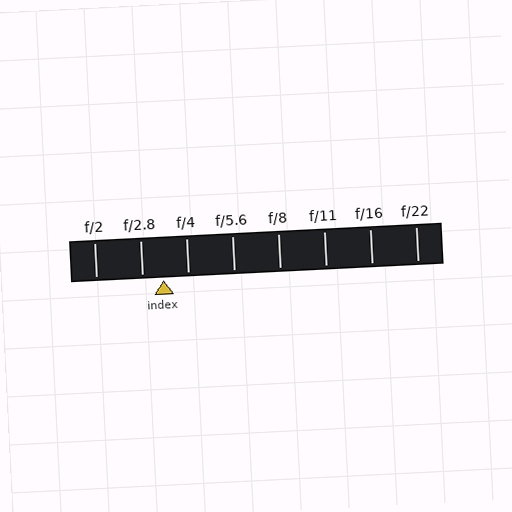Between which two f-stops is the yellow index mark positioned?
The index mark is between f/2.8 and f/4.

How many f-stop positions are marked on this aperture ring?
There are 8 f-stop positions marked.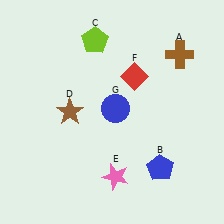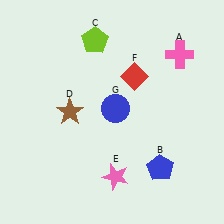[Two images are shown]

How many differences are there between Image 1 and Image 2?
There is 1 difference between the two images.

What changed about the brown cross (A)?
In Image 1, A is brown. In Image 2, it changed to pink.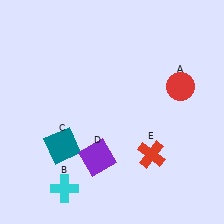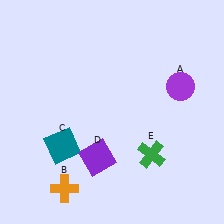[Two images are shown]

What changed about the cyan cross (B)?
In Image 1, B is cyan. In Image 2, it changed to orange.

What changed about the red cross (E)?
In Image 1, E is red. In Image 2, it changed to green.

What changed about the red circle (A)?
In Image 1, A is red. In Image 2, it changed to purple.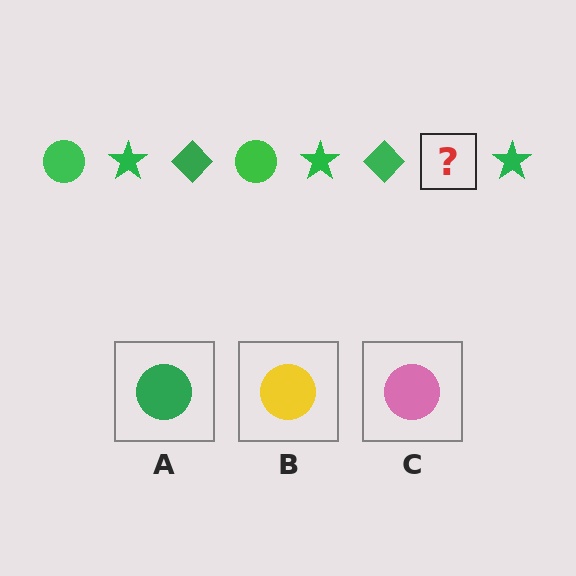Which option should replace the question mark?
Option A.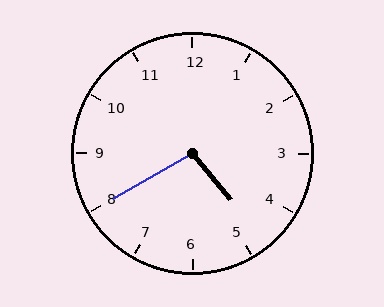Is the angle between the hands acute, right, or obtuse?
It is obtuse.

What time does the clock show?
4:40.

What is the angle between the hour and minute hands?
Approximately 100 degrees.